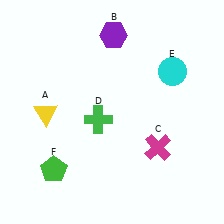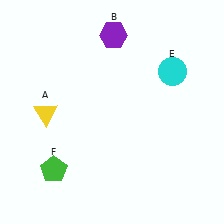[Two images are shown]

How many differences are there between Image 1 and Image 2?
There are 2 differences between the two images.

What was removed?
The magenta cross (C), the green cross (D) were removed in Image 2.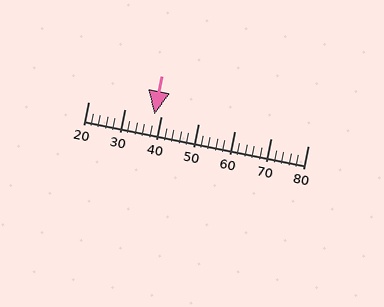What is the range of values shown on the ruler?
The ruler shows values from 20 to 80.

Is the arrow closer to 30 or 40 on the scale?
The arrow is closer to 40.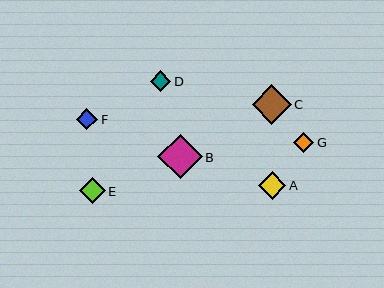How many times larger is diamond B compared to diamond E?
Diamond B is approximately 1.7 times the size of diamond E.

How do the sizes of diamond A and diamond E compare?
Diamond A and diamond E are approximately the same size.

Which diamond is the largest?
Diamond B is the largest with a size of approximately 44 pixels.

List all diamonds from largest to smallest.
From largest to smallest: B, C, A, E, F, D, G.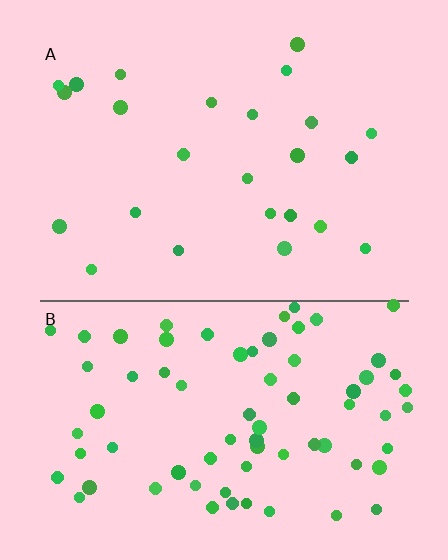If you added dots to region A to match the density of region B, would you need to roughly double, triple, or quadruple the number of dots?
Approximately triple.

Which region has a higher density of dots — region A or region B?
B (the bottom).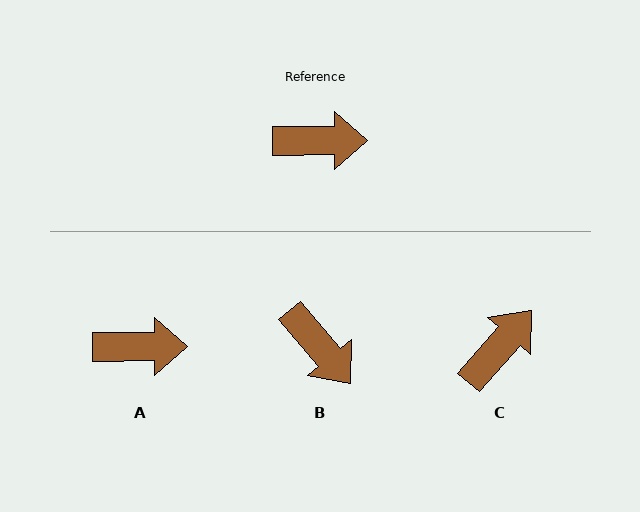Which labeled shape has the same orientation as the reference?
A.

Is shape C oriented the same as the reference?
No, it is off by about 48 degrees.